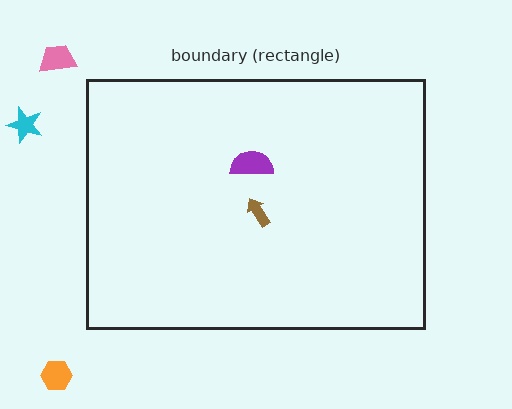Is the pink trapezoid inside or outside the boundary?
Outside.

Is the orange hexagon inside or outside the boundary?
Outside.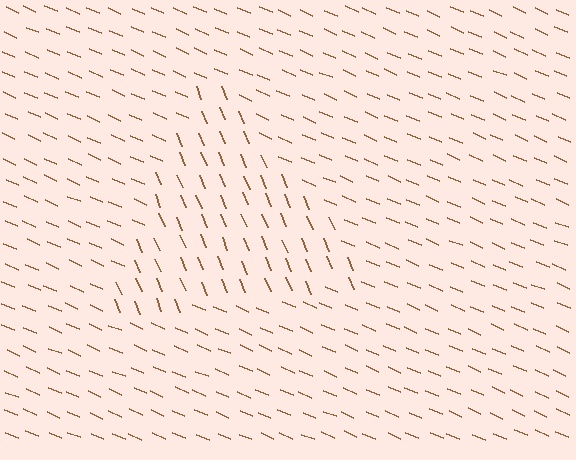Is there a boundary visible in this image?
Yes, there is a texture boundary formed by a change in line orientation.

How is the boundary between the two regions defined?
The boundary is defined purely by a change in line orientation (approximately 45 degrees difference). All lines are the same color and thickness.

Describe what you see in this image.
The image is filled with small brown line segments. A triangle region in the image has lines oriented differently from the surrounding lines, creating a visible texture boundary.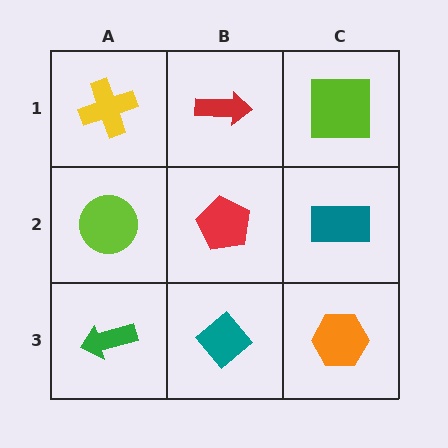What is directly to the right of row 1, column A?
A red arrow.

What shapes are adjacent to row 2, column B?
A red arrow (row 1, column B), a teal diamond (row 3, column B), a lime circle (row 2, column A), a teal rectangle (row 2, column C).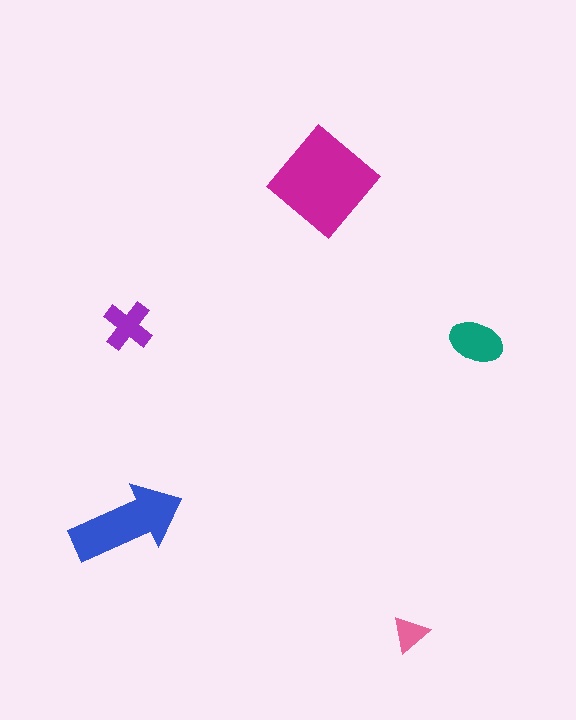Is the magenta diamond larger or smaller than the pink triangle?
Larger.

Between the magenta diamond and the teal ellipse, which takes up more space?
The magenta diamond.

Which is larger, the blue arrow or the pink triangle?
The blue arrow.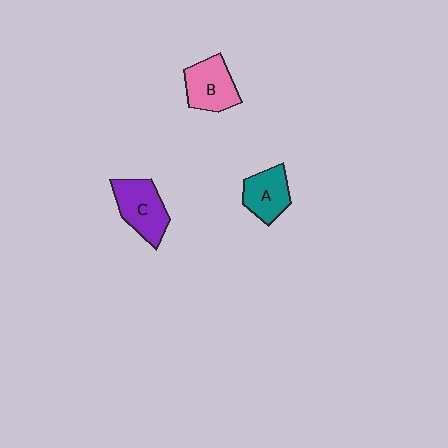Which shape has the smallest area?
Shape A (teal).